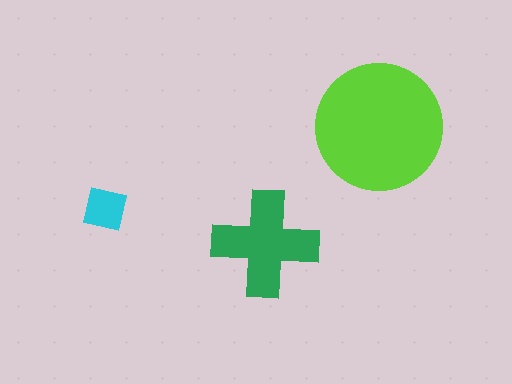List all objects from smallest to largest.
The cyan square, the green cross, the lime circle.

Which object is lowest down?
The green cross is bottommost.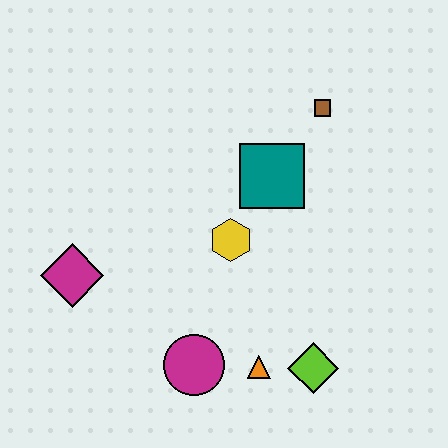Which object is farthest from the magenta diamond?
The brown square is farthest from the magenta diamond.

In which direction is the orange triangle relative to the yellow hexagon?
The orange triangle is below the yellow hexagon.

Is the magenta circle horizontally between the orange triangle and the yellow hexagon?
No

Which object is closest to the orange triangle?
The lime diamond is closest to the orange triangle.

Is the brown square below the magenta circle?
No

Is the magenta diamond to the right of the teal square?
No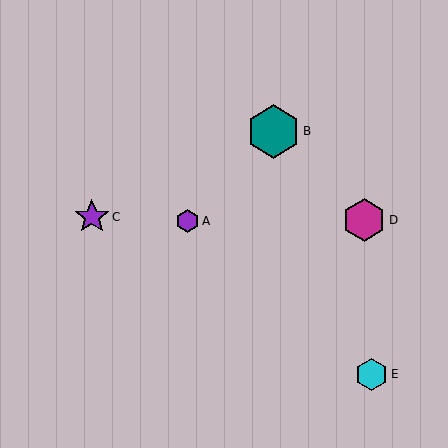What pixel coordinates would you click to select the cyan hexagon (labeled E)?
Click at (372, 374) to select the cyan hexagon E.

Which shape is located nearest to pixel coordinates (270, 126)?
The teal hexagon (labeled B) at (274, 131) is nearest to that location.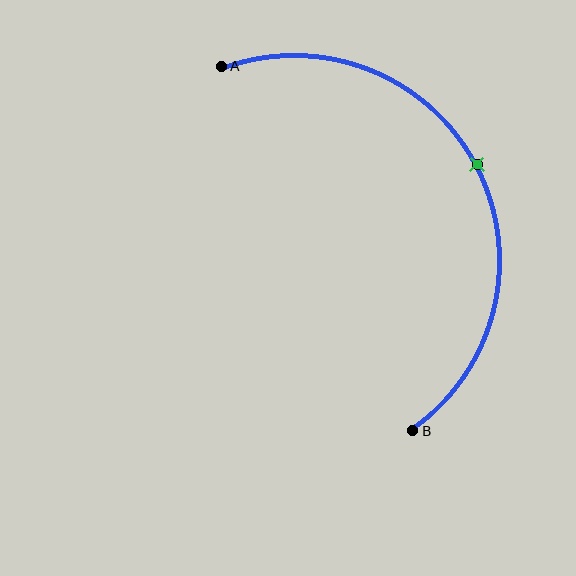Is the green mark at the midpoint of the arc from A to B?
Yes. The green mark lies on the arc at equal arc-length from both A and B — it is the arc midpoint.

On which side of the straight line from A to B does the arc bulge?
The arc bulges to the right of the straight line connecting A and B.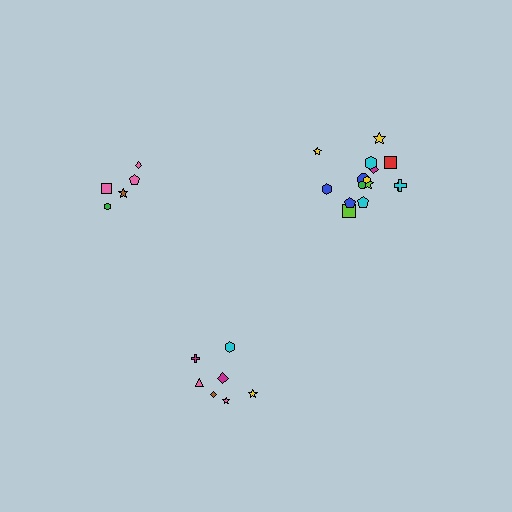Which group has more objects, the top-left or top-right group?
The top-right group.